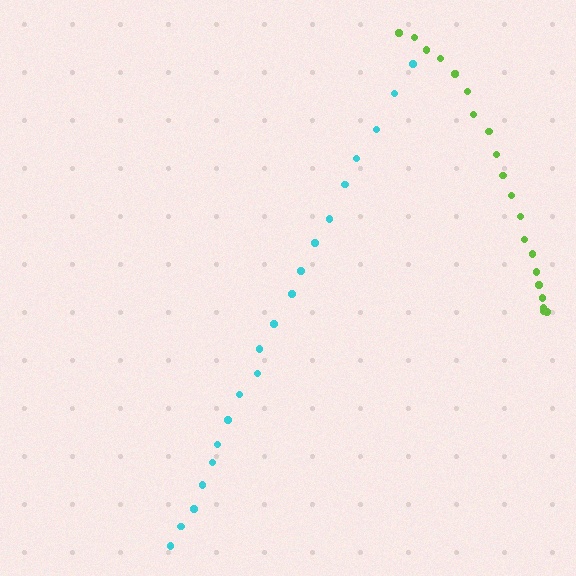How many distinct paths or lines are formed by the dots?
There are 2 distinct paths.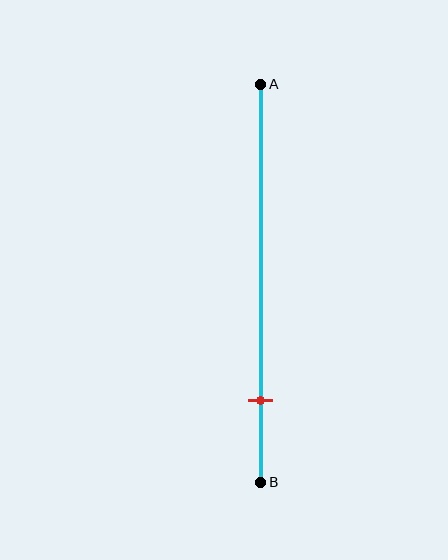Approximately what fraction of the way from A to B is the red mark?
The red mark is approximately 80% of the way from A to B.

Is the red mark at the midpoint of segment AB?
No, the mark is at about 80% from A, not at the 50% midpoint.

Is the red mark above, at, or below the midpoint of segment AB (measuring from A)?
The red mark is below the midpoint of segment AB.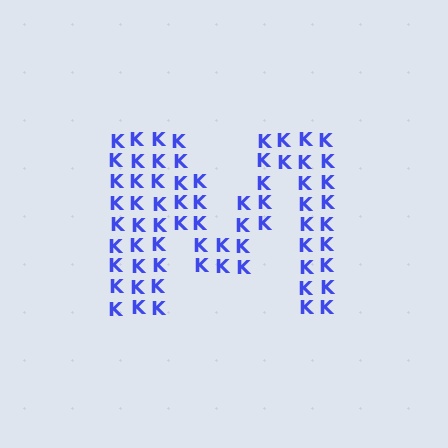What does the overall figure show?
The overall figure shows the letter M.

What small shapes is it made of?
It is made of small letter K's.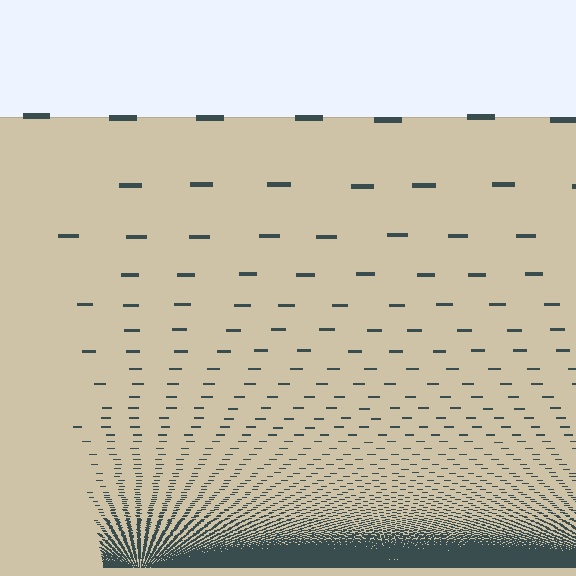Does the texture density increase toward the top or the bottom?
Density increases toward the bottom.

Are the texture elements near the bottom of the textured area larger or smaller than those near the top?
Smaller. The gradient is inverted — elements near the bottom are smaller and denser.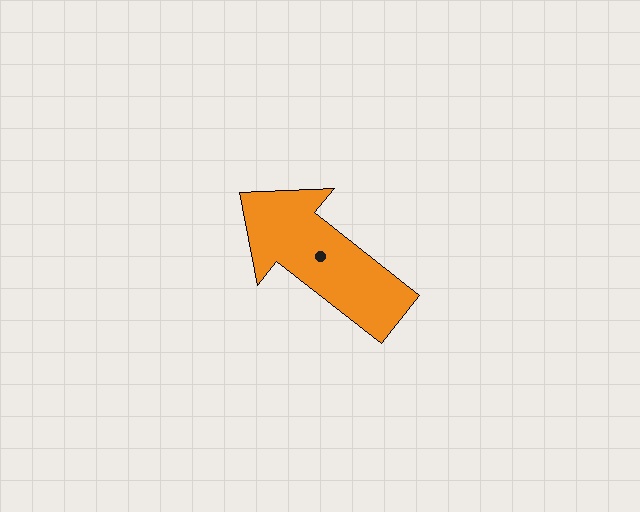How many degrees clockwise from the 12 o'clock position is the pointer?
Approximately 308 degrees.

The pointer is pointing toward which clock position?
Roughly 10 o'clock.